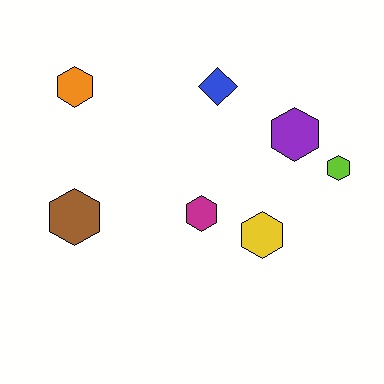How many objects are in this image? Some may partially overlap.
There are 7 objects.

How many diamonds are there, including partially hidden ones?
There is 1 diamond.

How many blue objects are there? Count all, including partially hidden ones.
There is 1 blue object.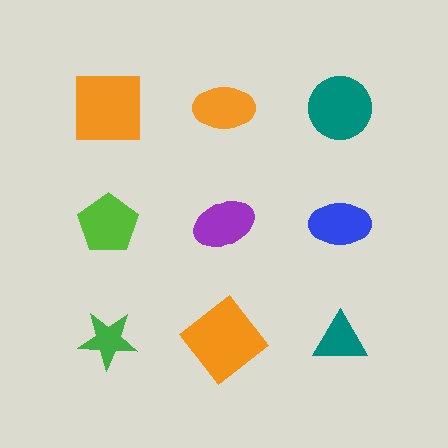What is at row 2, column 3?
A blue ellipse.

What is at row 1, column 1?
An orange square.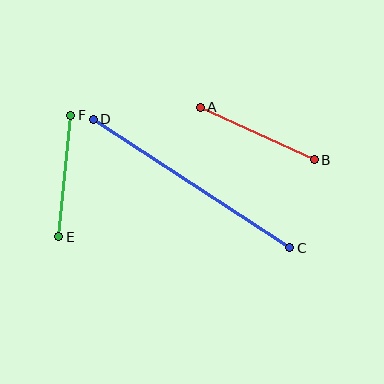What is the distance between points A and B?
The distance is approximately 125 pixels.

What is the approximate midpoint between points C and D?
The midpoint is at approximately (191, 184) pixels.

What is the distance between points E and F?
The distance is approximately 122 pixels.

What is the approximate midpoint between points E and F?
The midpoint is at approximately (65, 176) pixels.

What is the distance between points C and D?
The distance is approximately 235 pixels.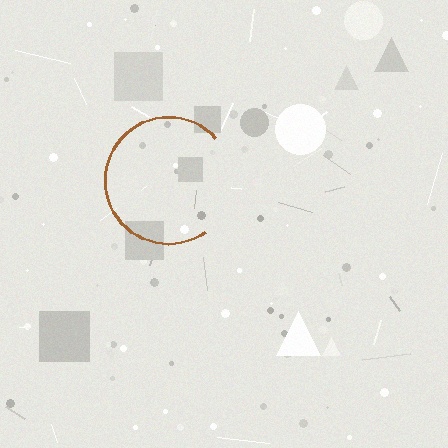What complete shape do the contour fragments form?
The contour fragments form a circle.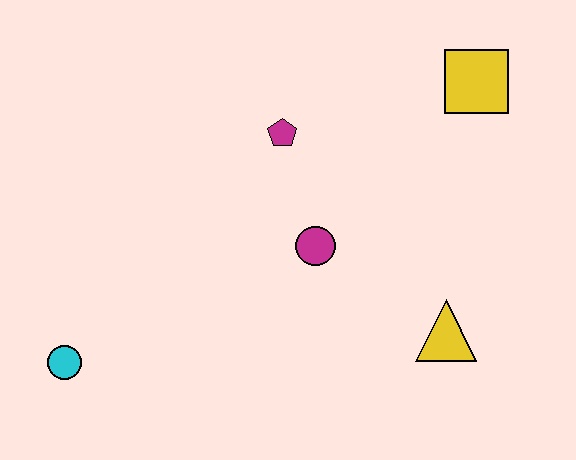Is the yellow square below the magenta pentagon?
No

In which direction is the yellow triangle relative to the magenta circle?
The yellow triangle is to the right of the magenta circle.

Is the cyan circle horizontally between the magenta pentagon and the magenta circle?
No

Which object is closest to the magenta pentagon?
The magenta circle is closest to the magenta pentagon.